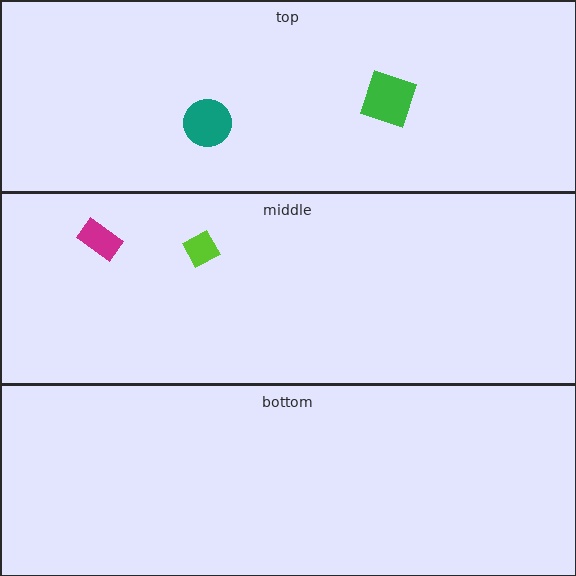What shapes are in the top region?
The teal circle, the green square.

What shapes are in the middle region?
The magenta rectangle, the lime diamond.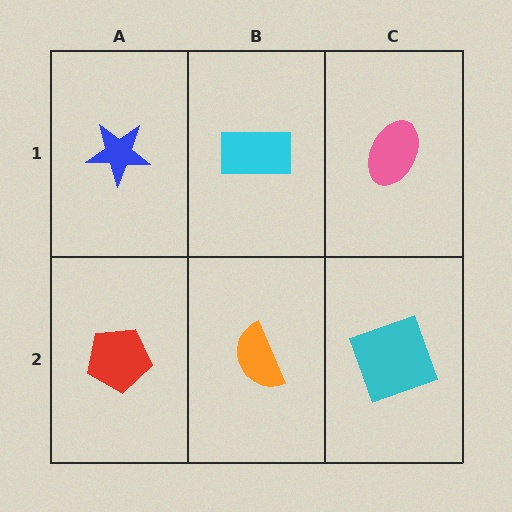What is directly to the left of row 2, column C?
An orange semicircle.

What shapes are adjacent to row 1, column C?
A cyan square (row 2, column C), a cyan rectangle (row 1, column B).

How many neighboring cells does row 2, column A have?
2.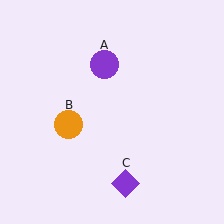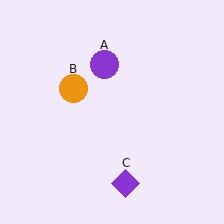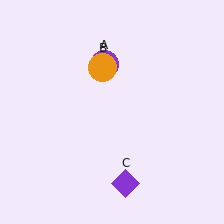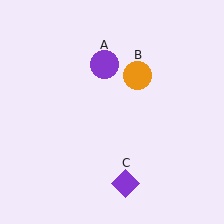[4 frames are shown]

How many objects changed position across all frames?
1 object changed position: orange circle (object B).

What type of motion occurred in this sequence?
The orange circle (object B) rotated clockwise around the center of the scene.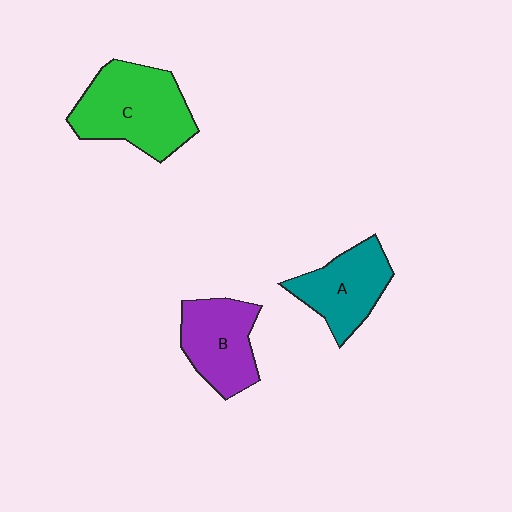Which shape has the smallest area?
Shape A (teal).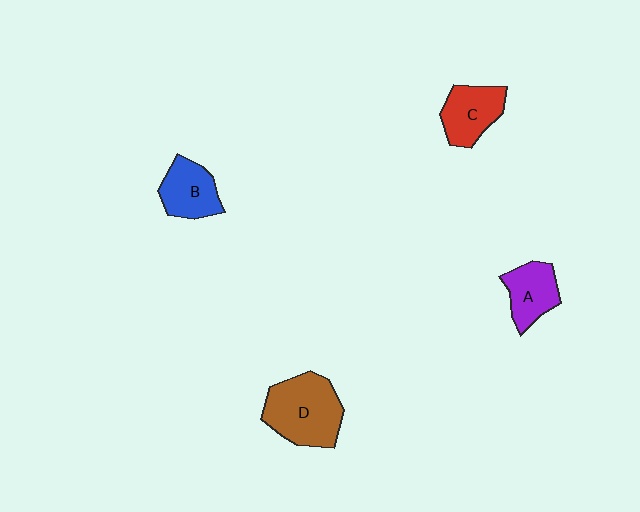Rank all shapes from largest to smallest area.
From largest to smallest: D (brown), C (red), B (blue), A (purple).